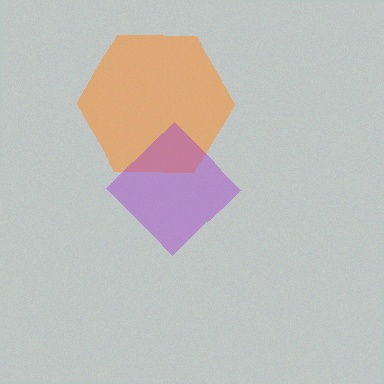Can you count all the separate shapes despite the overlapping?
Yes, there are 2 separate shapes.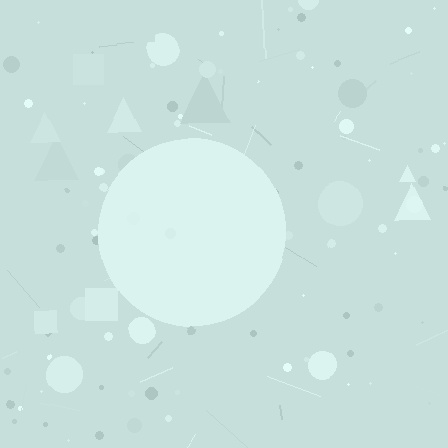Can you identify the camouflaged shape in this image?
The camouflaged shape is a circle.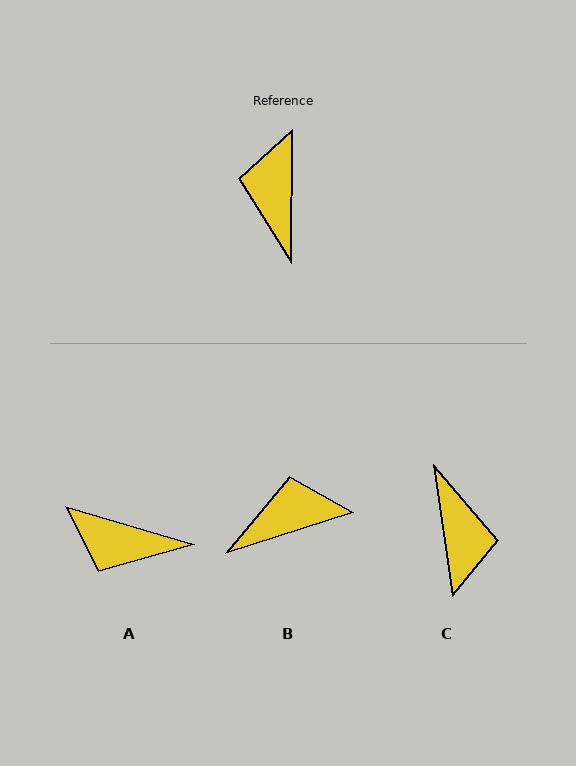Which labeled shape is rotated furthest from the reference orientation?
C, about 171 degrees away.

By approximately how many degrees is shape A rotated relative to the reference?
Approximately 74 degrees counter-clockwise.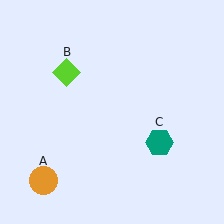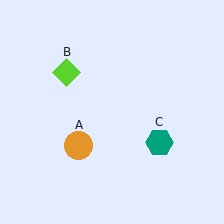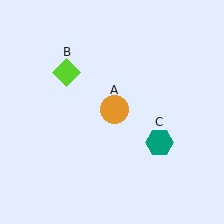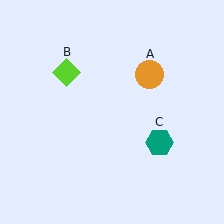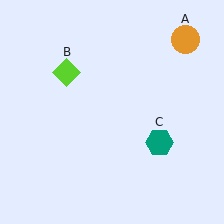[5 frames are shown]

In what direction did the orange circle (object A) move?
The orange circle (object A) moved up and to the right.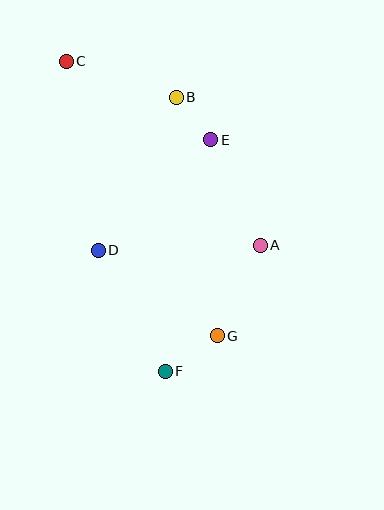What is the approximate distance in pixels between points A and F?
The distance between A and F is approximately 158 pixels.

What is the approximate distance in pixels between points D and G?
The distance between D and G is approximately 147 pixels.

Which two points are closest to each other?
Points B and E are closest to each other.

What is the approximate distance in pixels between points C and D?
The distance between C and D is approximately 191 pixels.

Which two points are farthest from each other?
Points C and F are farthest from each other.